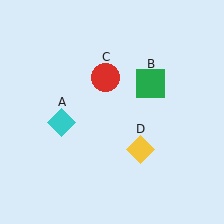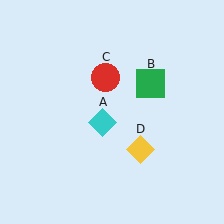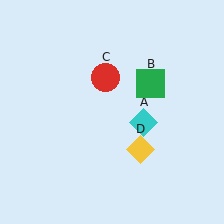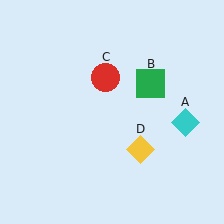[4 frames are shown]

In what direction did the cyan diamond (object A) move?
The cyan diamond (object A) moved right.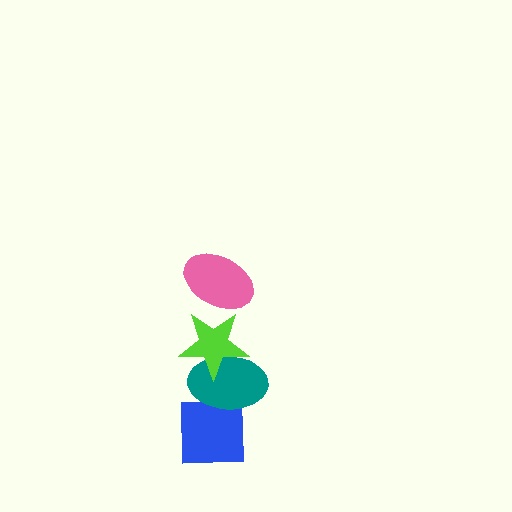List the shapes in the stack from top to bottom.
From top to bottom: the pink ellipse, the lime star, the teal ellipse, the blue square.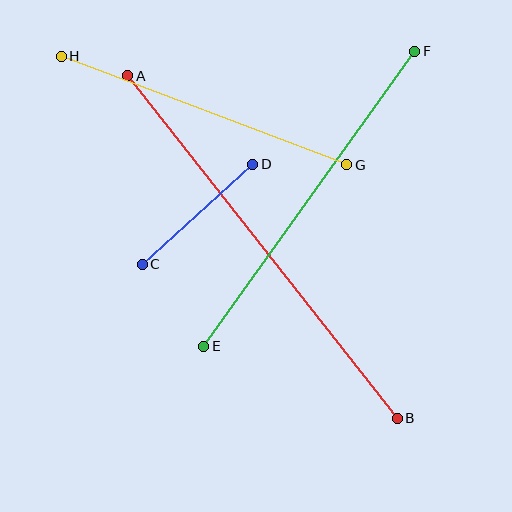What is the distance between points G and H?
The distance is approximately 305 pixels.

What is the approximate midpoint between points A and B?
The midpoint is at approximately (263, 247) pixels.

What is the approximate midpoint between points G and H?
The midpoint is at approximately (204, 110) pixels.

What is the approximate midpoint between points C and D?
The midpoint is at approximately (197, 214) pixels.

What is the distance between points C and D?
The distance is approximately 149 pixels.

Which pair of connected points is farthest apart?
Points A and B are farthest apart.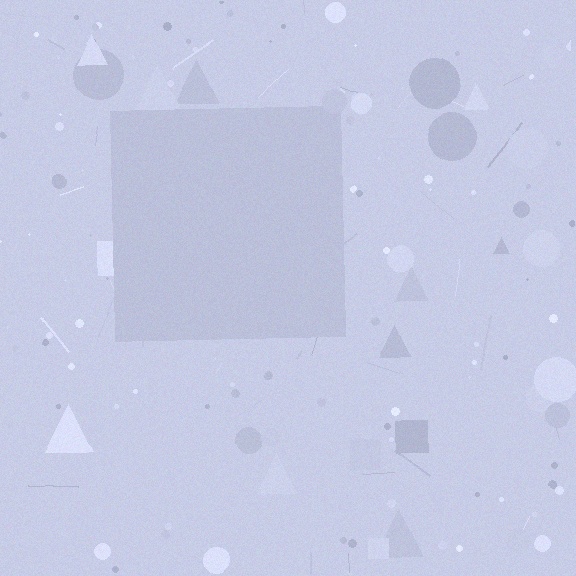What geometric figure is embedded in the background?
A square is embedded in the background.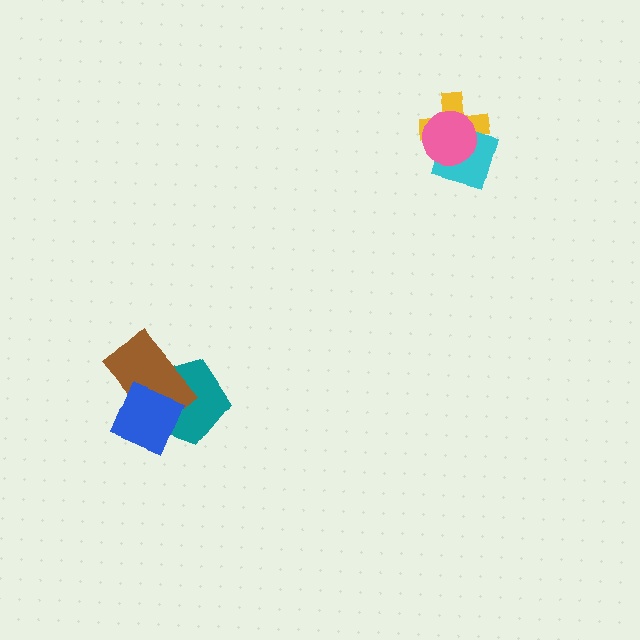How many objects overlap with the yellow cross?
2 objects overlap with the yellow cross.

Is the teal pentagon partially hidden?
Yes, it is partially covered by another shape.